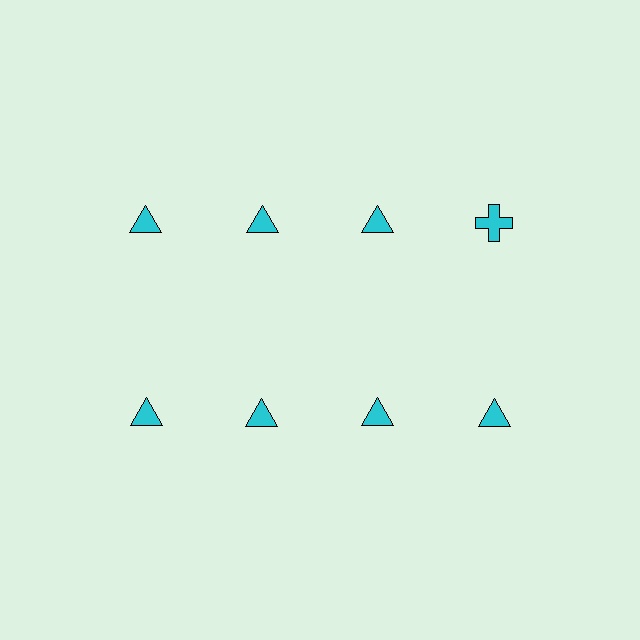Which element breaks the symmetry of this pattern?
The cyan cross in the top row, second from right column breaks the symmetry. All other shapes are cyan triangles.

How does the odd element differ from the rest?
It has a different shape: cross instead of triangle.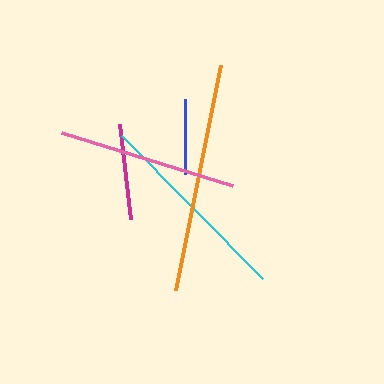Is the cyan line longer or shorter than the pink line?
The cyan line is longer than the pink line.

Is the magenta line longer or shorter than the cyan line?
The cyan line is longer than the magenta line.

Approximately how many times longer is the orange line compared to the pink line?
The orange line is approximately 1.3 times the length of the pink line.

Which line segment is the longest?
The orange line is the longest at approximately 229 pixels.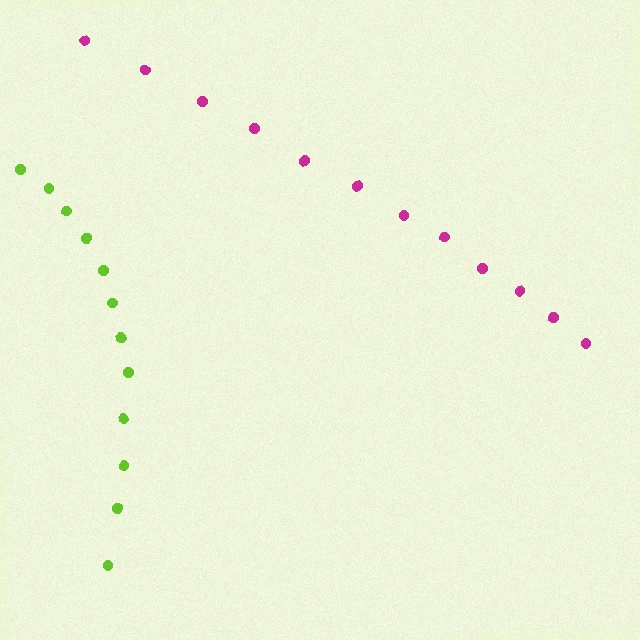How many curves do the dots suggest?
There are 2 distinct paths.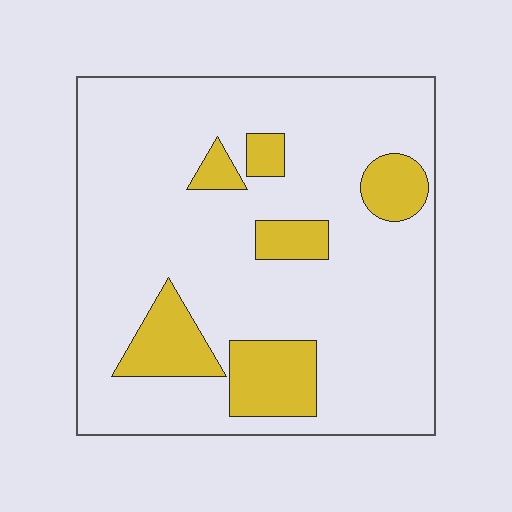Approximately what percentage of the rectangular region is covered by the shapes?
Approximately 20%.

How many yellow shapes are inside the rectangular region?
6.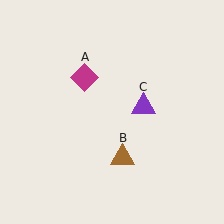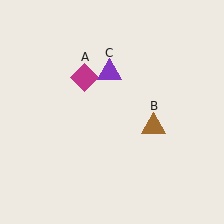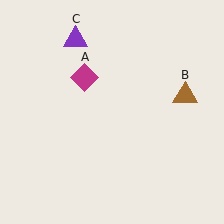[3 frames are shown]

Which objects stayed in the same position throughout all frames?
Magenta diamond (object A) remained stationary.